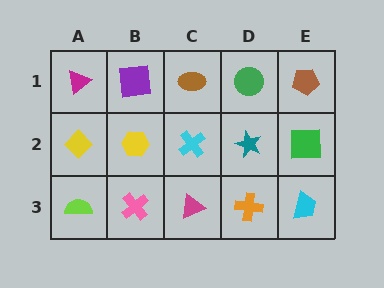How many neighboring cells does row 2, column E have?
3.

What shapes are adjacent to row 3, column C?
A cyan cross (row 2, column C), a pink cross (row 3, column B), an orange cross (row 3, column D).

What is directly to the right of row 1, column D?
A brown pentagon.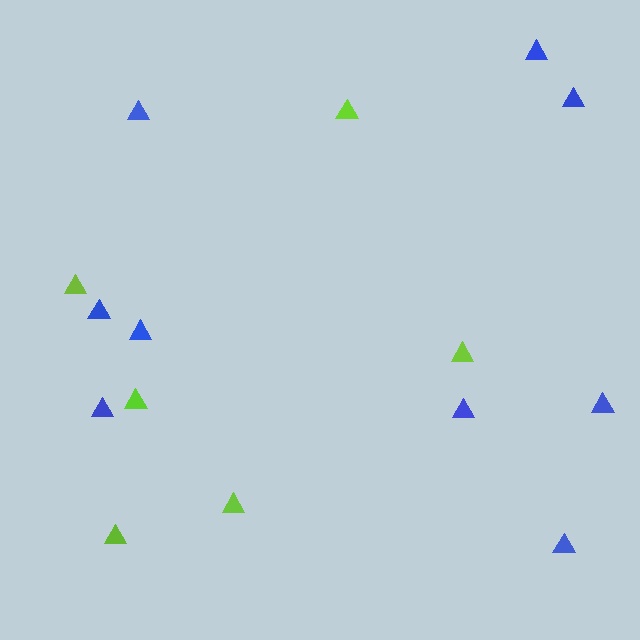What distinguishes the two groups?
There are 2 groups: one group of lime triangles (6) and one group of blue triangles (9).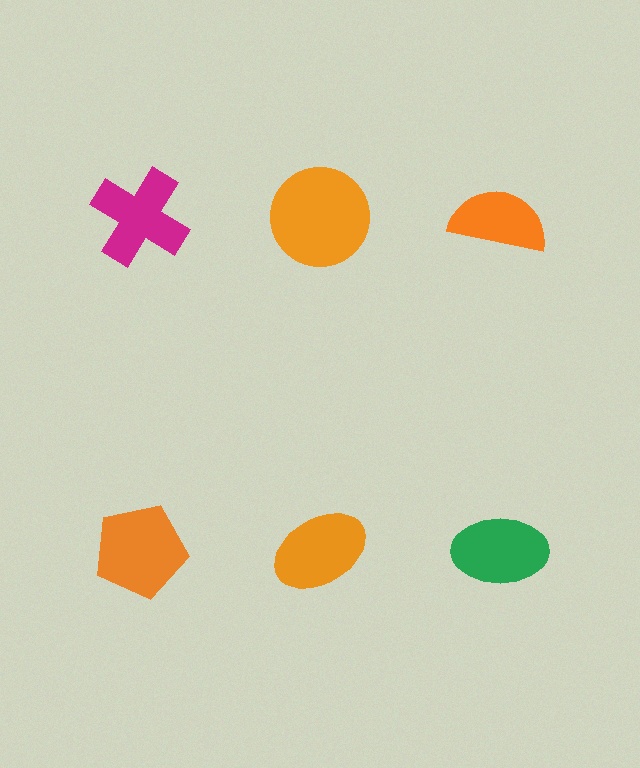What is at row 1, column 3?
An orange semicircle.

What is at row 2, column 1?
An orange pentagon.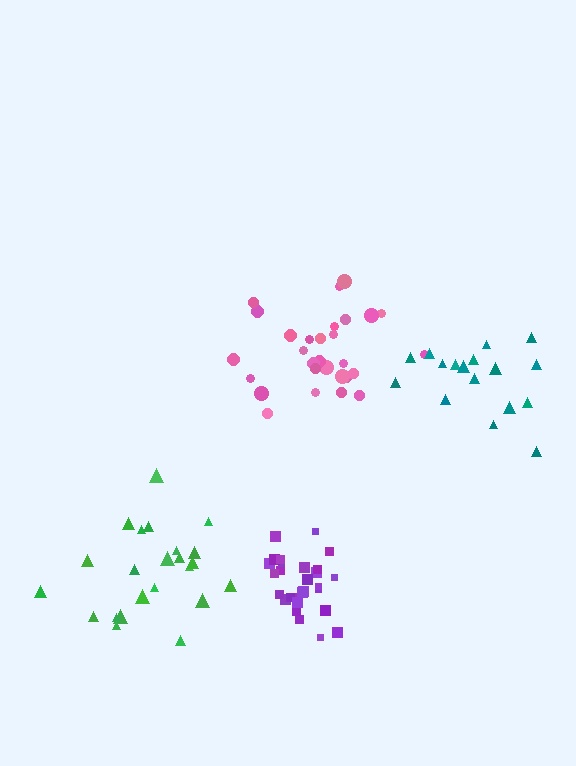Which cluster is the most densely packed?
Purple.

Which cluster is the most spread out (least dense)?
Teal.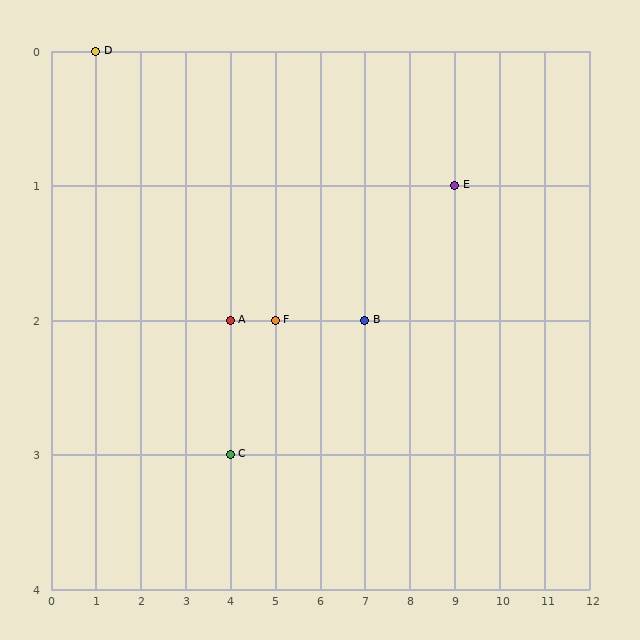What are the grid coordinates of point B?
Point B is at grid coordinates (7, 2).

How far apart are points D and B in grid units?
Points D and B are 6 columns and 2 rows apart (about 6.3 grid units diagonally).